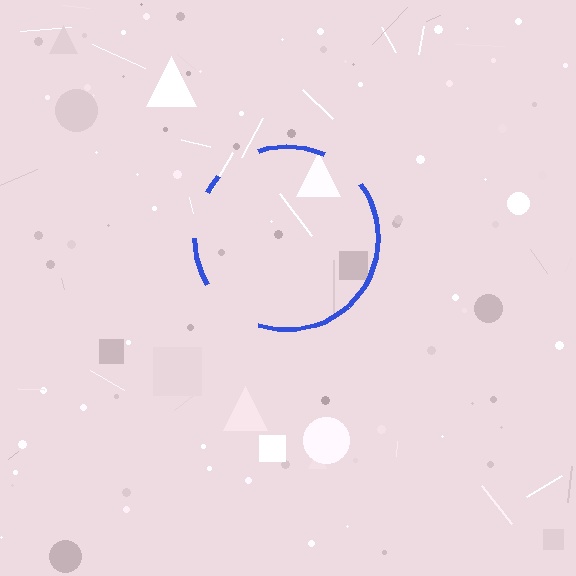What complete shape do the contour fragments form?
The contour fragments form a circle.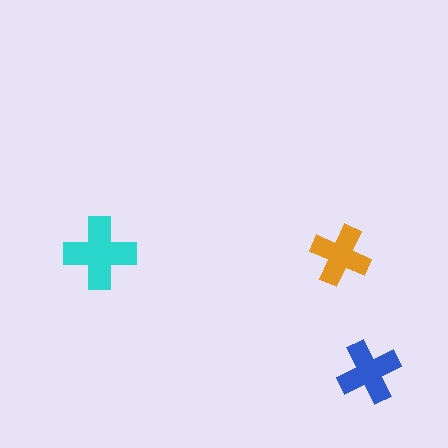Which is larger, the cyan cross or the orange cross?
The cyan one.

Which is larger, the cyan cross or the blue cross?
The cyan one.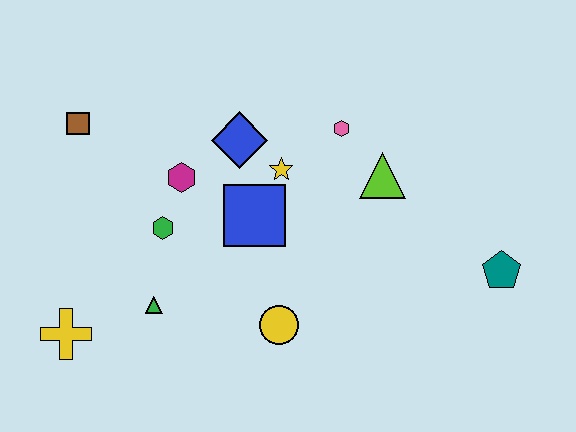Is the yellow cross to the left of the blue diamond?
Yes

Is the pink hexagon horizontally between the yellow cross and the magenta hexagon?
No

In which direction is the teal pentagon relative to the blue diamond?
The teal pentagon is to the right of the blue diamond.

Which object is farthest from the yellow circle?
The brown square is farthest from the yellow circle.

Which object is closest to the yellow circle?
The blue square is closest to the yellow circle.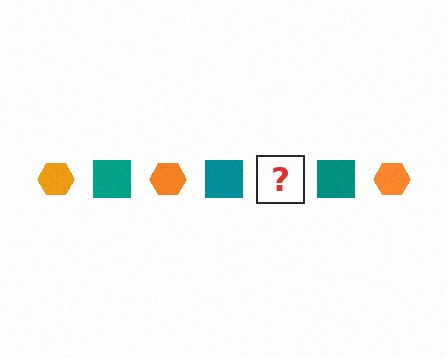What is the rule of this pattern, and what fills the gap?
The rule is that the pattern alternates between orange hexagon and teal square. The gap should be filled with an orange hexagon.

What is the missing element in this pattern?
The missing element is an orange hexagon.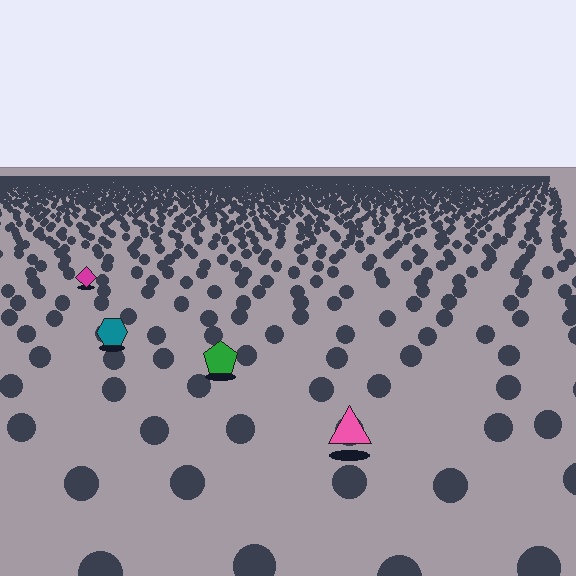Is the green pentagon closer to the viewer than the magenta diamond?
Yes. The green pentagon is closer — you can tell from the texture gradient: the ground texture is coarser near it.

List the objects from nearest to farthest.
From nearest to farthest: the pink triangle, the green pentagon, the teal hexagon, the magenta diamond.